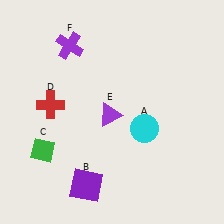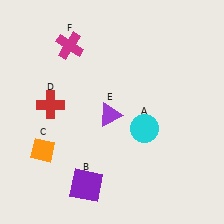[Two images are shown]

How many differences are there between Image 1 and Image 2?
There are 2 differences between the two images.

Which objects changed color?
C changed from green to orange. F changed from purple to magenta.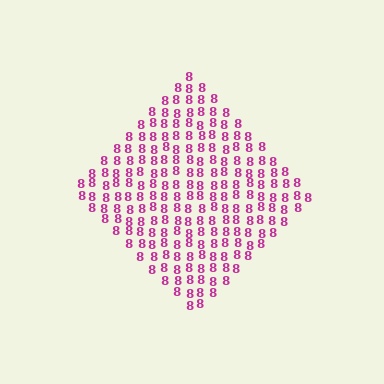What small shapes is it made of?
It is made of small digit 8's.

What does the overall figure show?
The overall figure shows a diamond.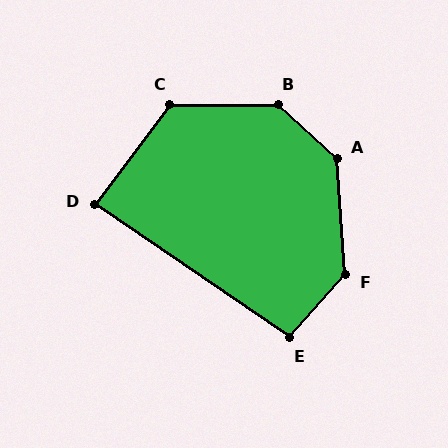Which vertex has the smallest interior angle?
D, at approximately 87 degrees.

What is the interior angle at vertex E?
Approximately 97 degrees (obtuse).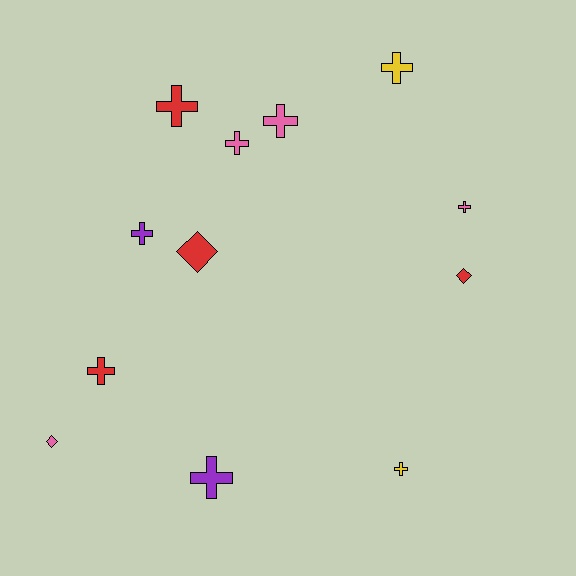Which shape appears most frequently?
Cross, with 9 objects.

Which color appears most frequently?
Red, with 4 objects.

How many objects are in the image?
There are 12 objects.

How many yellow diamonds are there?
There are no yellow diamonds.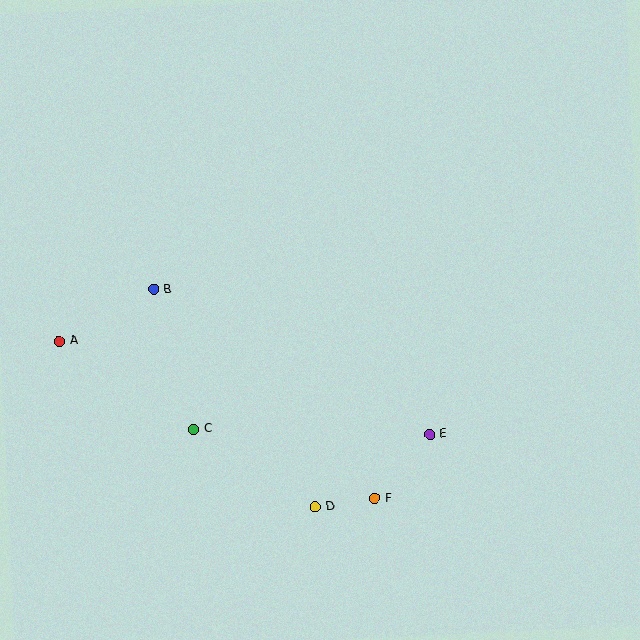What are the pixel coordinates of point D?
Point D is at (315, 507).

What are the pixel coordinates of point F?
Point F is at (375, 499).